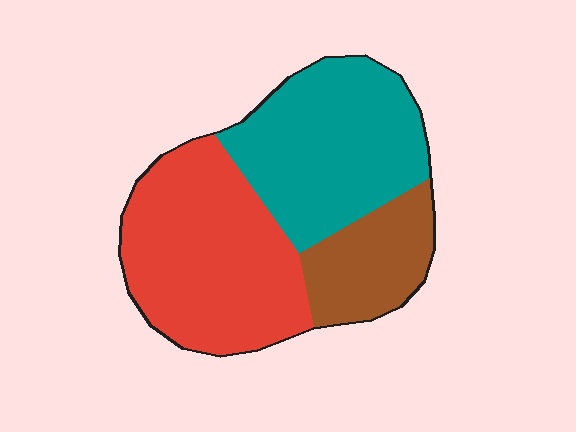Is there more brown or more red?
Red.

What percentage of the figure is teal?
Teal takes up between a third and a half of the figure.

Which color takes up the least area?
Brown, at roughly 20%.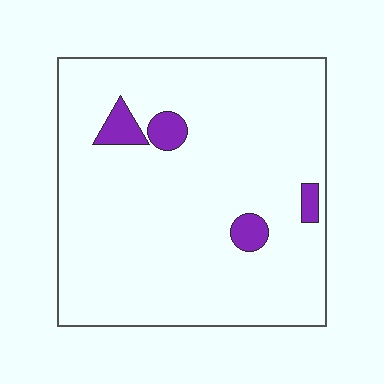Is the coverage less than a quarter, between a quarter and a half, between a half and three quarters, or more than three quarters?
Less than a quarter.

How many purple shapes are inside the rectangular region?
4.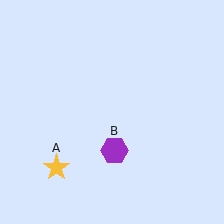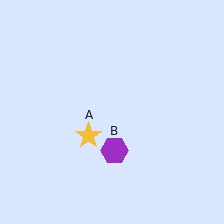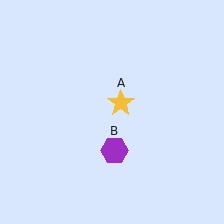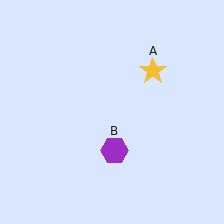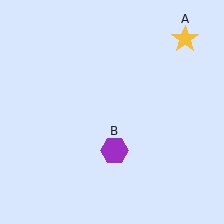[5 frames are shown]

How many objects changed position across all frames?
1 object changed position: yellow star (object A).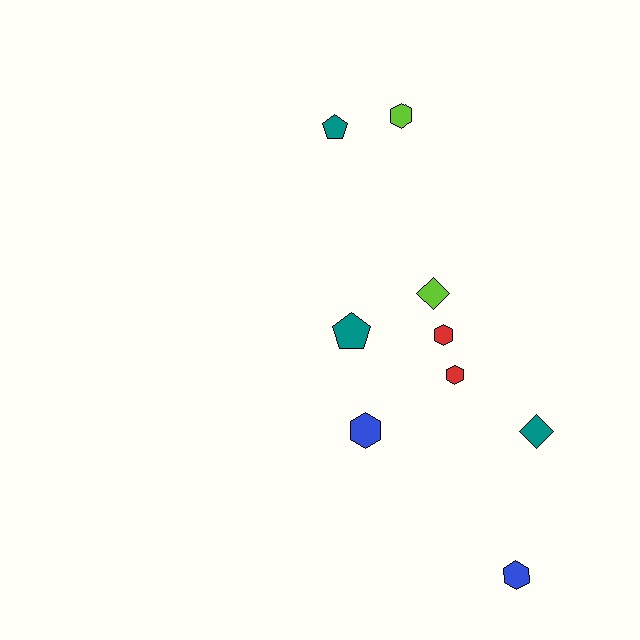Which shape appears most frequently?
Hexagon, with 5 objects.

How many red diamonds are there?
There are no red diamonds.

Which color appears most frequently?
Teal, with 3 objects.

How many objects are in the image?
There are 9 objects.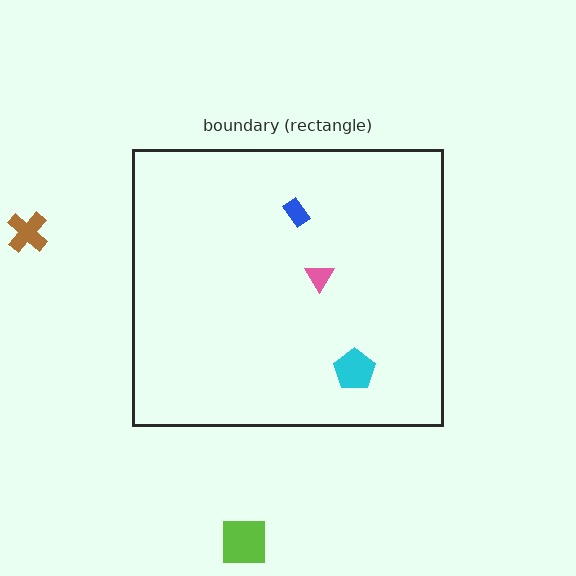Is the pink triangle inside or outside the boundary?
Inside.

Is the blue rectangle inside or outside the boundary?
Inside.